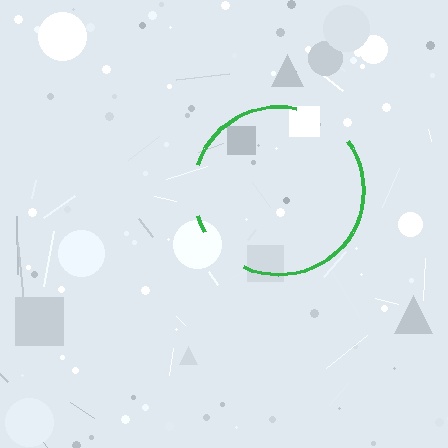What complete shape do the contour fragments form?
The contour fragments form a circle.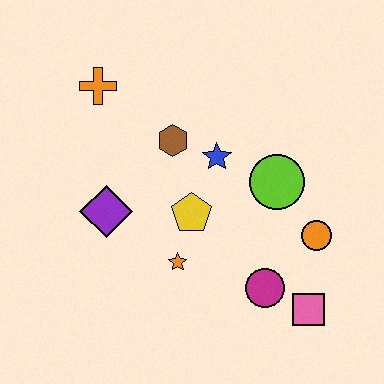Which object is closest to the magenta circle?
The pink square is closest to the magenta circle.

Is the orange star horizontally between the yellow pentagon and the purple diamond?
Yes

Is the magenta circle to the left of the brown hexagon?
No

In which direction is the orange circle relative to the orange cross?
The orange circle is to the right of the orange cross.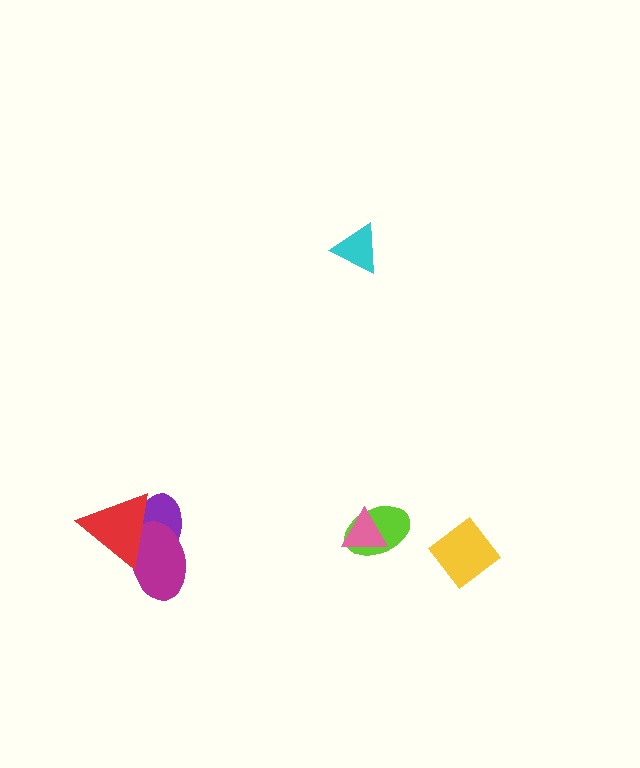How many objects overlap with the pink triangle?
1 object overlaps with the pink triangle.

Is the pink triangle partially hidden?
No, no other shape covers it.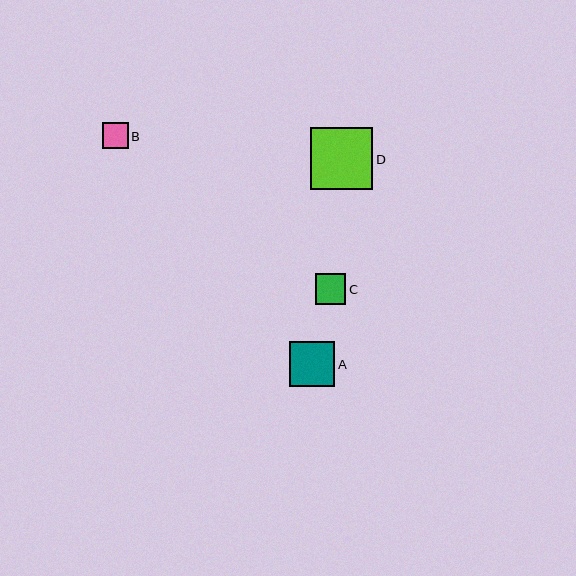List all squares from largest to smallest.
From largest to smallest: D, A, C, B.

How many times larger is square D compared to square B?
Square D is approximately 2.4 times the size of square B.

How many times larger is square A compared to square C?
Square A is approximately 1.5 times the size of square C.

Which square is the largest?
Square D is the largest with a size of approximately 62 pixels.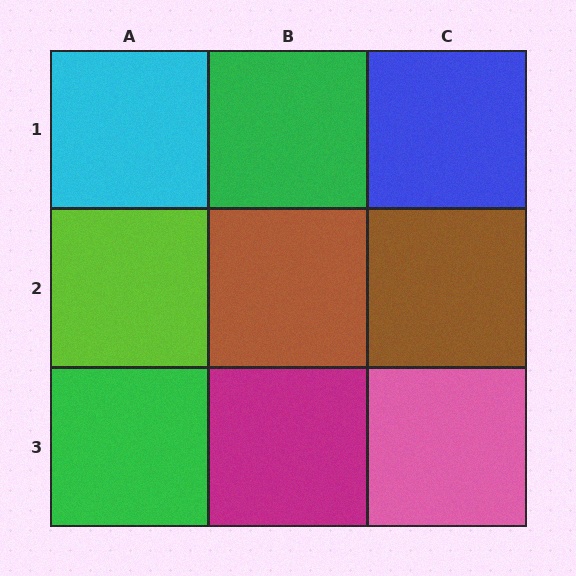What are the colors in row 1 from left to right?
Cyan, green, blue.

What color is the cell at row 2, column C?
Brown.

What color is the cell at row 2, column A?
Lime.